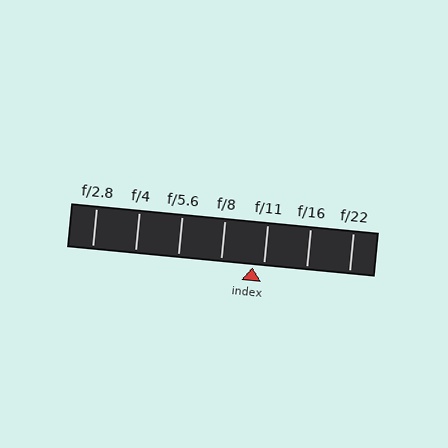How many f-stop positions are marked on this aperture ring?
There are 7 f-stop positions marked.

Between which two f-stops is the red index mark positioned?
The index mark is between f/8 and f/11.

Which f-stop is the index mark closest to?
The index mark is closest to f/11.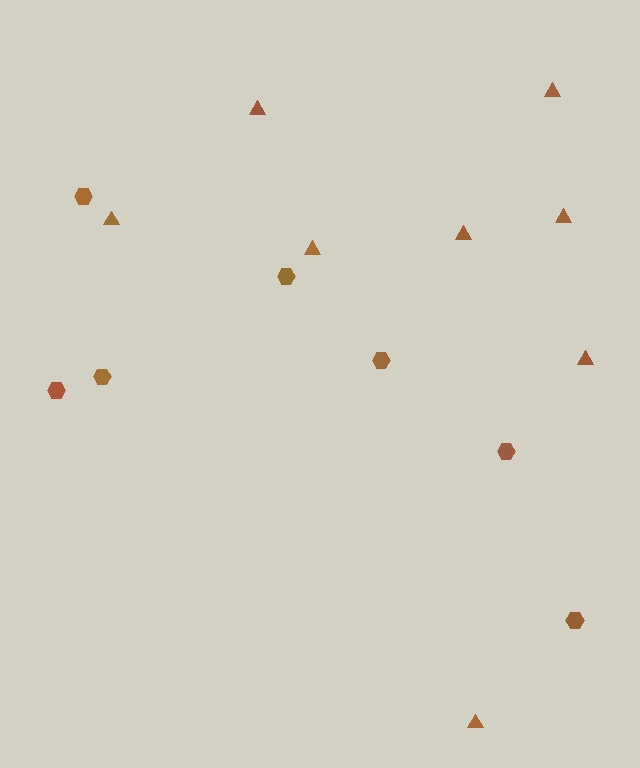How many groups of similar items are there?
There are 2 groups: one group of hexagons (7) and one group of triangles (8).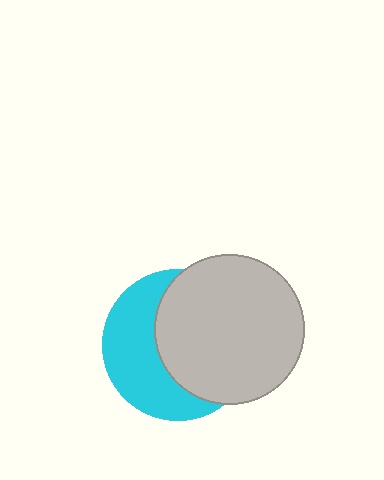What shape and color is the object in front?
The object in front is a light gray circle.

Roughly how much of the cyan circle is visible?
A small part of it is visible (roughly 45%).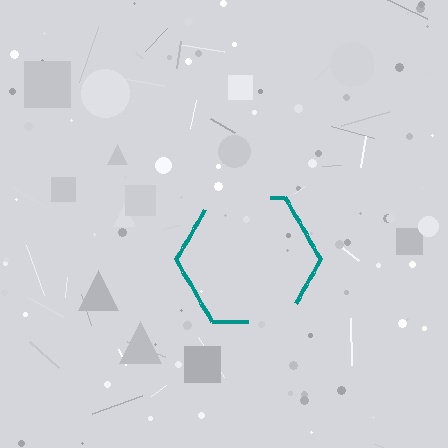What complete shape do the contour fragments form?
The contour fragments form a hexagon.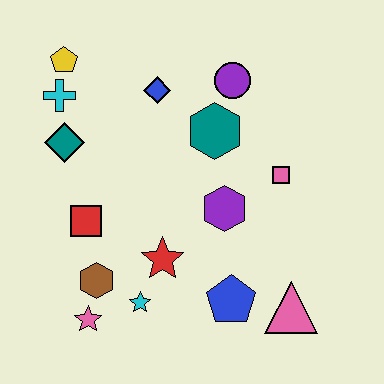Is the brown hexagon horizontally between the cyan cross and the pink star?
No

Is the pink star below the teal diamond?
Yes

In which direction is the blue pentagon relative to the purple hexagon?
The blue pentagon is below the purple hexagon.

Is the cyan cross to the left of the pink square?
Yes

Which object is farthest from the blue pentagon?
The yellow pentagon is farthest from the blue pentagon.